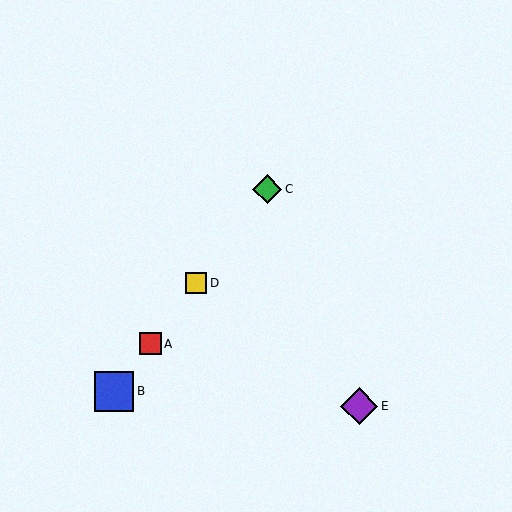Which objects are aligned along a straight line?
Objects A, B, C, D are aligned along a straight line.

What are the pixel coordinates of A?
Object A is at (151, 344).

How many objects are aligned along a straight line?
4 objects (A, B, C, D) are aligned along a straight line.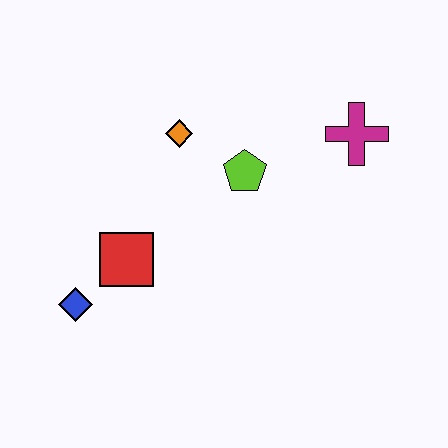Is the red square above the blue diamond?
Yes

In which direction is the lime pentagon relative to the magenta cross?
The lime pentagon is to the left of the magenta cross.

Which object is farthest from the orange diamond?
The blue diamond is farthest from the orange diamond.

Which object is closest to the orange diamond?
The lime pentagon is closest to the orange diamond.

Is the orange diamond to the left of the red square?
No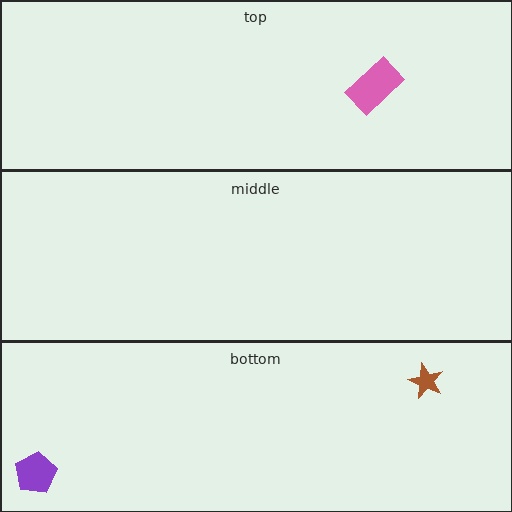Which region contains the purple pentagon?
The bottom region.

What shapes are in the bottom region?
The brown star, the purple pentagon.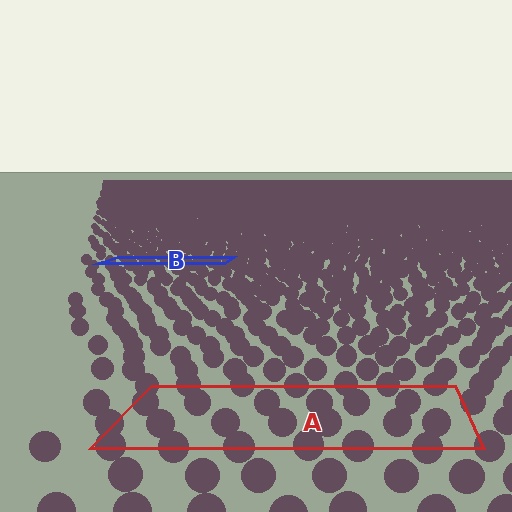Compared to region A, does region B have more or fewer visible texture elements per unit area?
Region B has more texture elements per unit area — they are packed more densely because it is farther away.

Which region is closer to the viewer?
Region A is closer. The texture elements there are larger and more spread out.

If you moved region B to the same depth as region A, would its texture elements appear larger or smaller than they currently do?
They would appear larger. At a closer depth, the same texture elements are projected at a bigger on-screen size.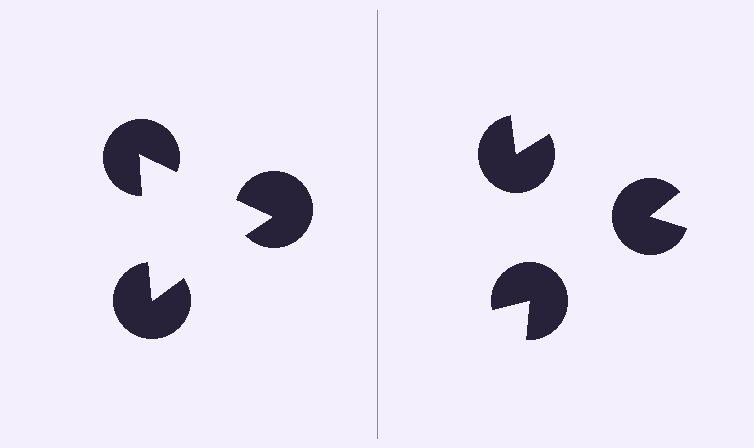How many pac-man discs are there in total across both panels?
6 — 3 on each side.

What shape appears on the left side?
An illusory triangle.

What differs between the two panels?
The pac-man discs are positioned identically on both sides; only the wedge orientations differ. On the left they align to a triangle; on the right they are misaligned.